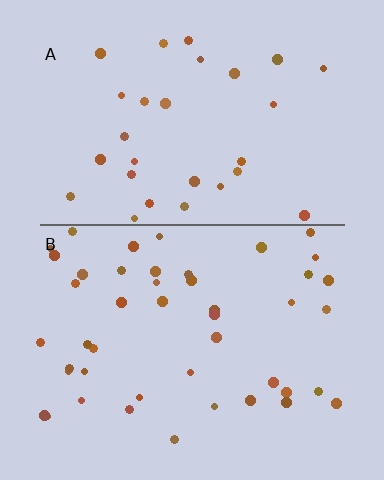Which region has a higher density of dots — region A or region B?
B (the bottom).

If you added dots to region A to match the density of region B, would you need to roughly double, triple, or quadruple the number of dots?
Approximately double.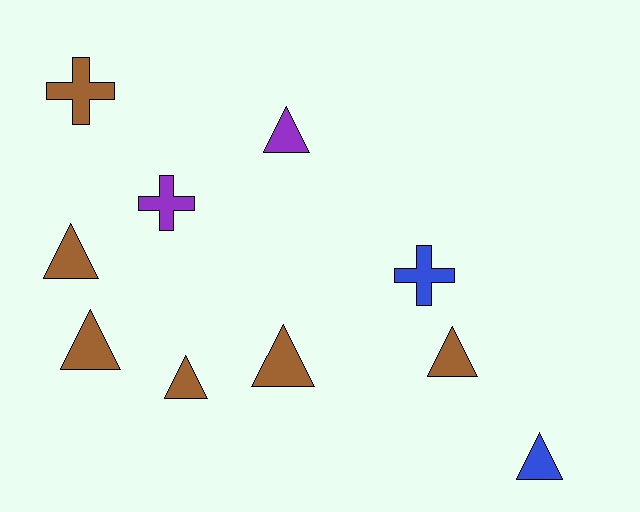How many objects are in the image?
There are 10 objects.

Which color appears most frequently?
Brown, with 6 objects.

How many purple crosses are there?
There is 1 purple cross.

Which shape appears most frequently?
Triangle, with 7 objects.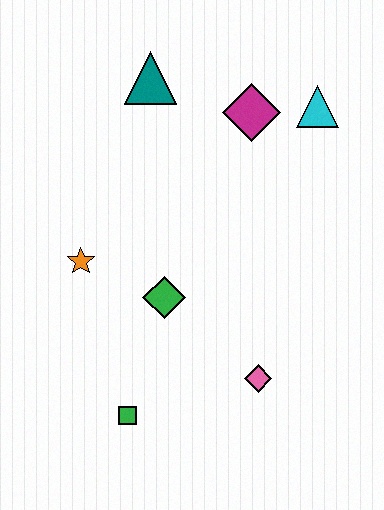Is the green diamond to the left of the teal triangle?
No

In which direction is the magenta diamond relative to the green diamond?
The magenta diamond is above the green diamond.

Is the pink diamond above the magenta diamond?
No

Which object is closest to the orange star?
The green diamond is closest to the orange star.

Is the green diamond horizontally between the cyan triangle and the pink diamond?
No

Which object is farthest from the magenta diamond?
The green square is farthest from the magenta diamond.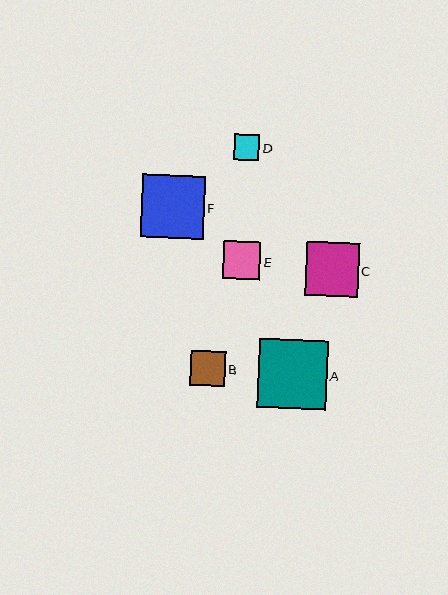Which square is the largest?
Square A is the largest with a size of approximately 69 pixels.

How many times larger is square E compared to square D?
Square E is approximately 1.5 times the size of square D.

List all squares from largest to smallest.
From largest to smallest: A, F, C, E, B, D.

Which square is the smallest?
Square D is the smallest with a size of approximately 25 pixels.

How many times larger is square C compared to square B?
Square C is approximately 1.5 times the size of square B.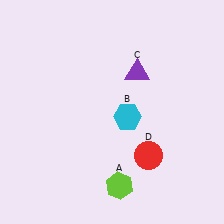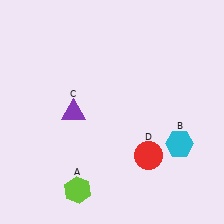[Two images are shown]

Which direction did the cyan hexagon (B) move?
The cyan hexagon (B) moved right.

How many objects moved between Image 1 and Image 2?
3 objects moved between the two images.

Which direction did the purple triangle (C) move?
The purple triangle (C) moved left.